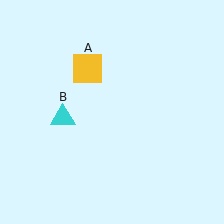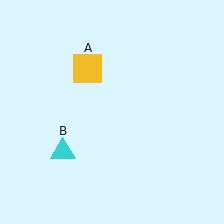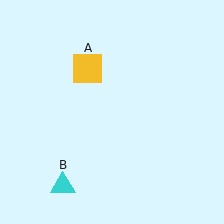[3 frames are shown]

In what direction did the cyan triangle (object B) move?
The cyan triangle (object B) moved down.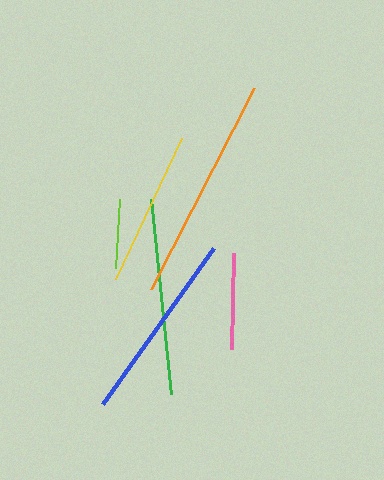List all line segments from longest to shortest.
From longest to shortest: orange, green, blue, yellow, pink, lime.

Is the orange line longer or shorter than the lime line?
The orange line is longer than the lime line.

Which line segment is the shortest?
The lime line is the shortest at approximately 69 pixels.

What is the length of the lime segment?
The lime segment is approximately 69 pixels long.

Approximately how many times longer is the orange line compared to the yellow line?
The orange line is approximately 1.4 times the length of the yellow line.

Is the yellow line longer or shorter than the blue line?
The blue line is longer than the yellow line.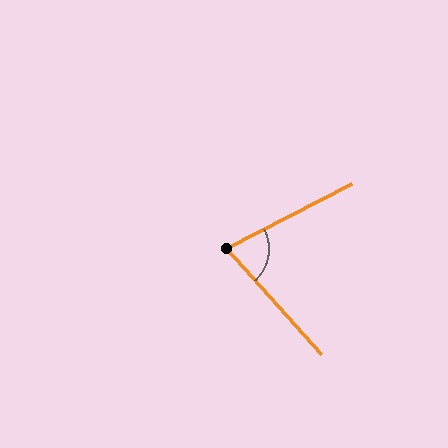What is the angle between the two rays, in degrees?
Approximately 75 degrees.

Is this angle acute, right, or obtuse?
It is acute.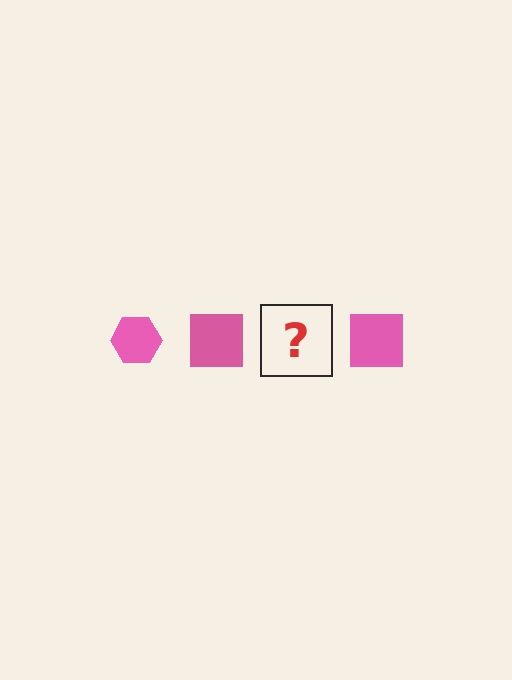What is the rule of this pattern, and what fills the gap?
The rule is that the pattern cycles through hexagon, square shapes in pink. The gap should be filled with a pink hexagon.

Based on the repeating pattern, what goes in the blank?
The blank should be a pink hexagon.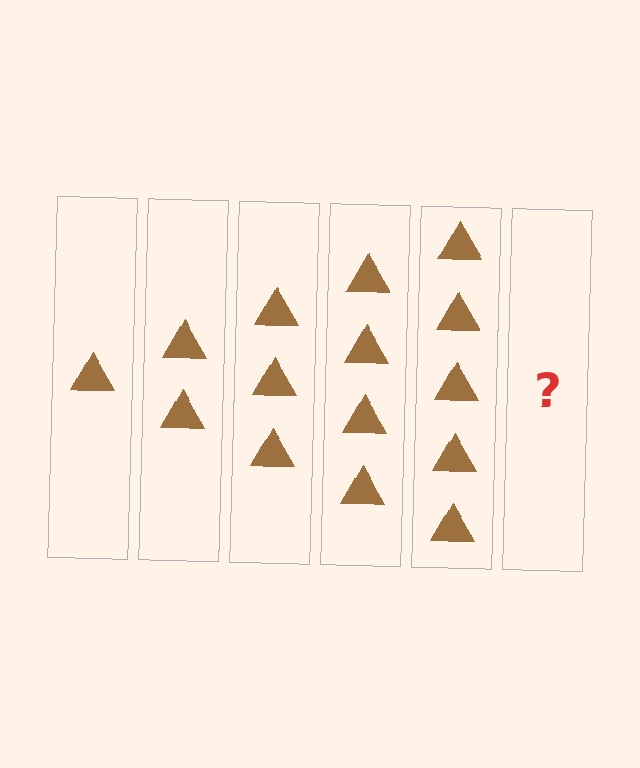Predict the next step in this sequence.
The next step is 6 triangles.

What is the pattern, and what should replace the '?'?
The pattern is that each step adds one more triangle. The '?' should be 6 triangles.